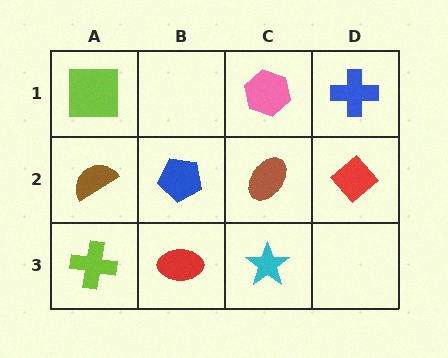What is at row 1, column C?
A pink hexagon.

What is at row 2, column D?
A red diamond.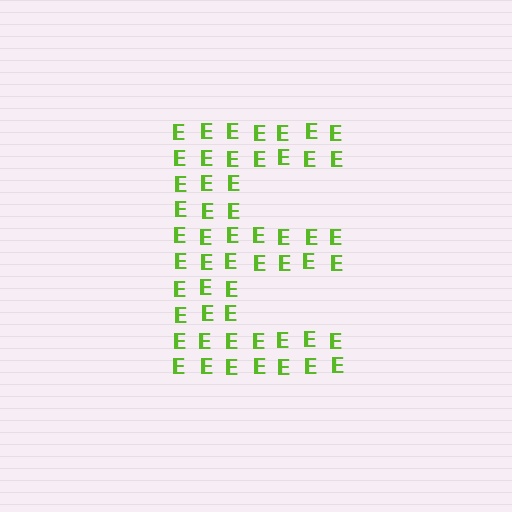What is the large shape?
The large shape is the letter E.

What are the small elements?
The small elements are letter E's.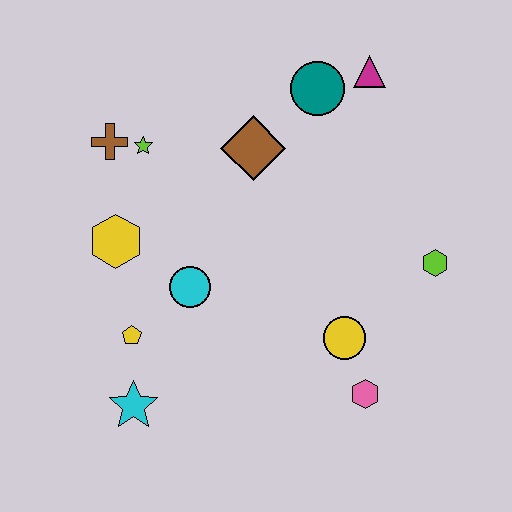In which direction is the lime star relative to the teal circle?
The lime star is to the left of the teal circle.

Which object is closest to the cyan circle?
The yellow pentagon is closest to the cyan circle.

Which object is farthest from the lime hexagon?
The brown cross is farthest from the lime hexagon.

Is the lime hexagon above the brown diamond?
No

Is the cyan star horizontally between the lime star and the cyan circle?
No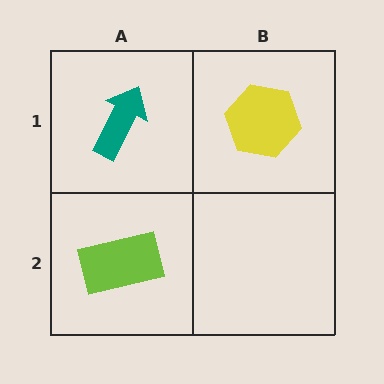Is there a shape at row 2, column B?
No, that cell is empty.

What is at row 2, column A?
A lime rectangle.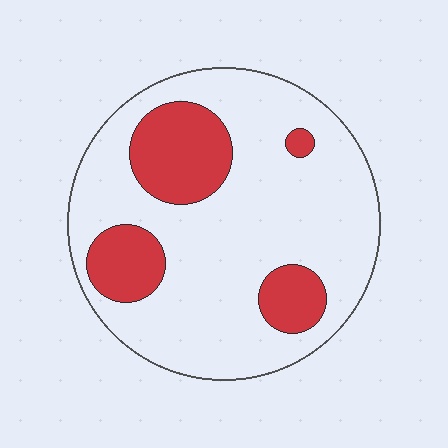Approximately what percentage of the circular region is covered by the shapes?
Approximately 25%.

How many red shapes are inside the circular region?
4.